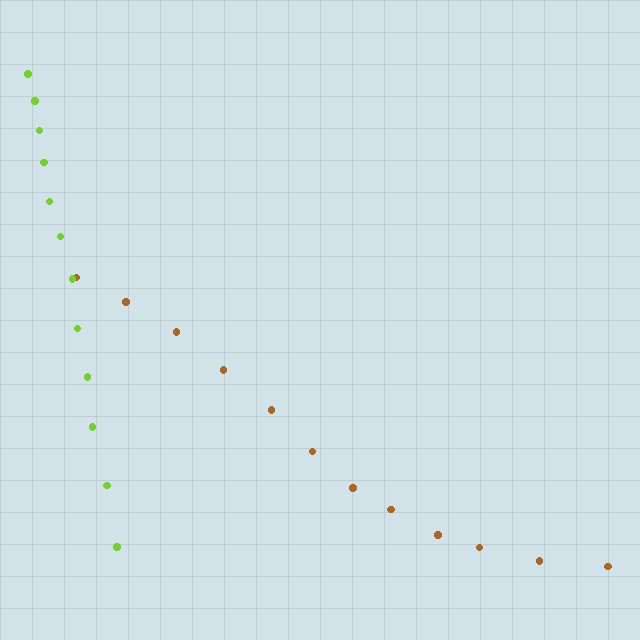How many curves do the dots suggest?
There are 2 distinct paths.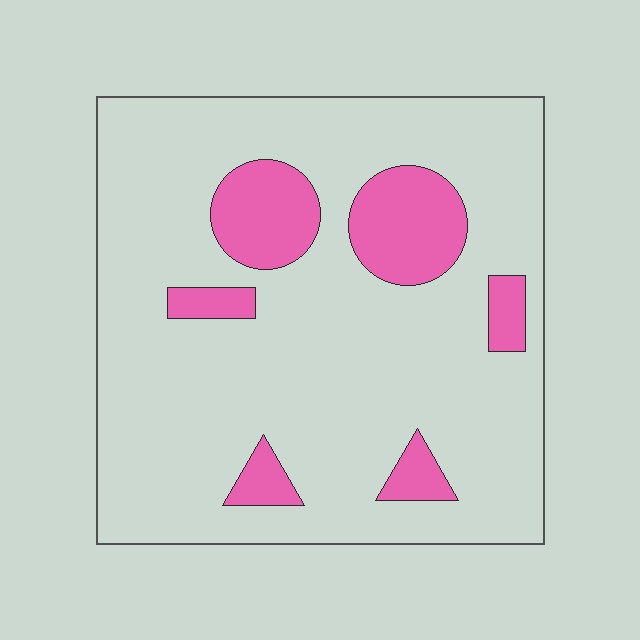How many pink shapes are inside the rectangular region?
6.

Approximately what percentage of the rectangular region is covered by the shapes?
Approximately 15%.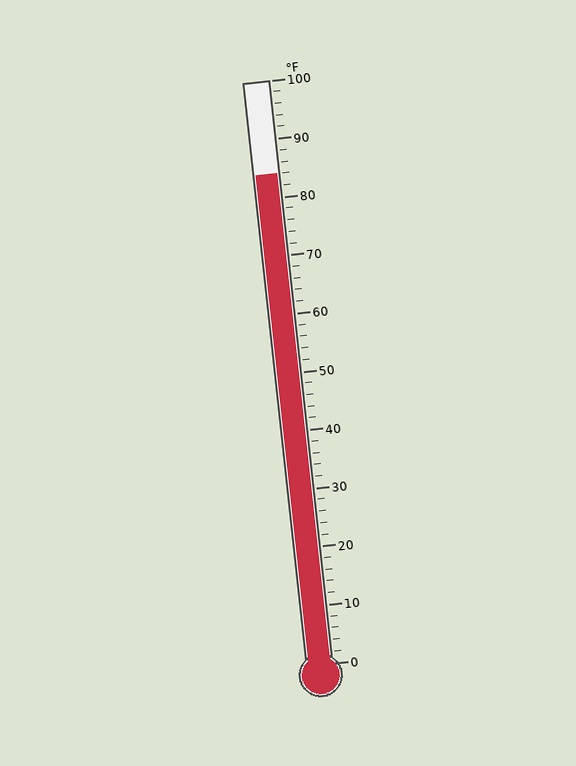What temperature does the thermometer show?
The thermometer shows approximately 84°F.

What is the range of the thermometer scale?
The thermometer scale ranges from 0°F to 100°F.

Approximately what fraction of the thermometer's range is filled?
The thermometer is filled to approximately 85% of its range.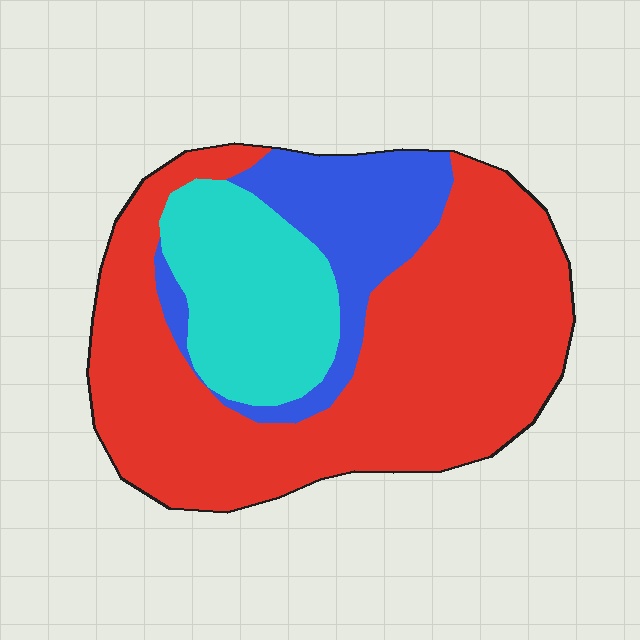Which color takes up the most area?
Red, at roughly 60%.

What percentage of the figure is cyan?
Cyan takes up between a sixth and a third of the figure.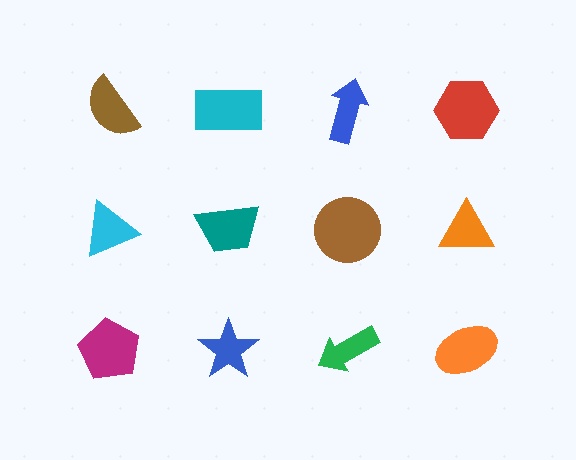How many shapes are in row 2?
4 shapes.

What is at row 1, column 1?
A brown semicircle.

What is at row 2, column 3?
A brown circle.